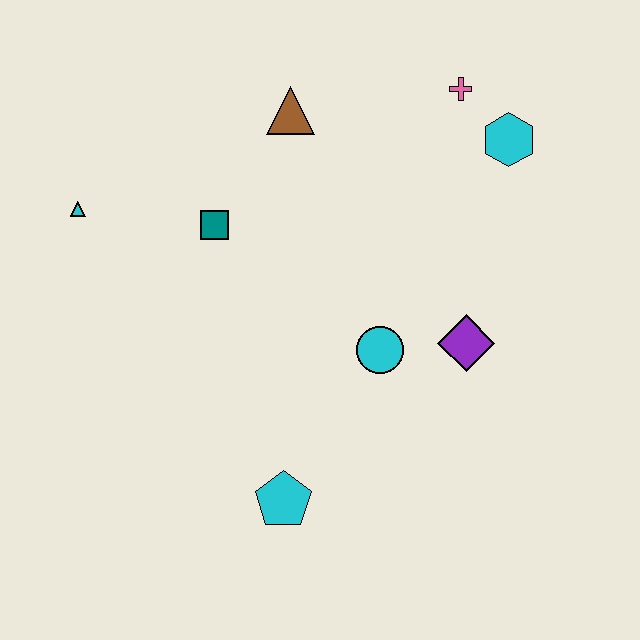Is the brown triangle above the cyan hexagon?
Yes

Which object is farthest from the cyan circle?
The cyan triangle is farthest from the cyan circle.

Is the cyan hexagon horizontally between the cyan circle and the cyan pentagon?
No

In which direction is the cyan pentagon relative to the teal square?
The cyan pentagon is below the teal square.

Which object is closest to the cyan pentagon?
The cyan circle is closest to the cyan pentagon.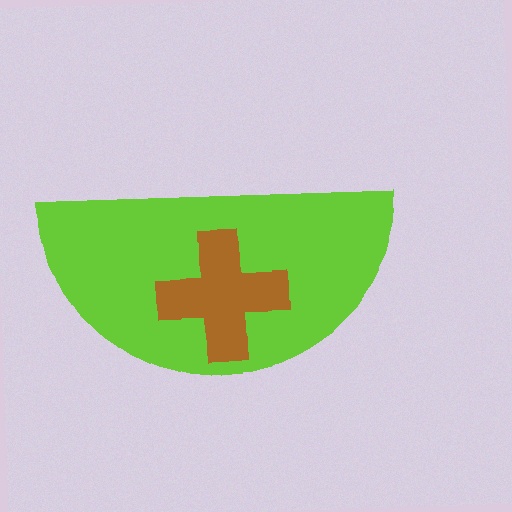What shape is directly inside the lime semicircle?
The brown cross.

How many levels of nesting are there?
2.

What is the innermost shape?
The brown cross.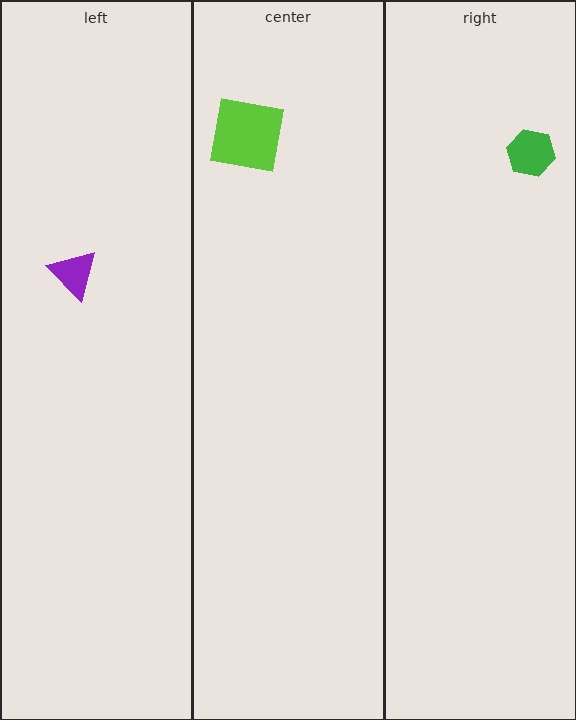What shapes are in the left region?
The purple triangle.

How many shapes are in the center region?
1.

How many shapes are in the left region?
1.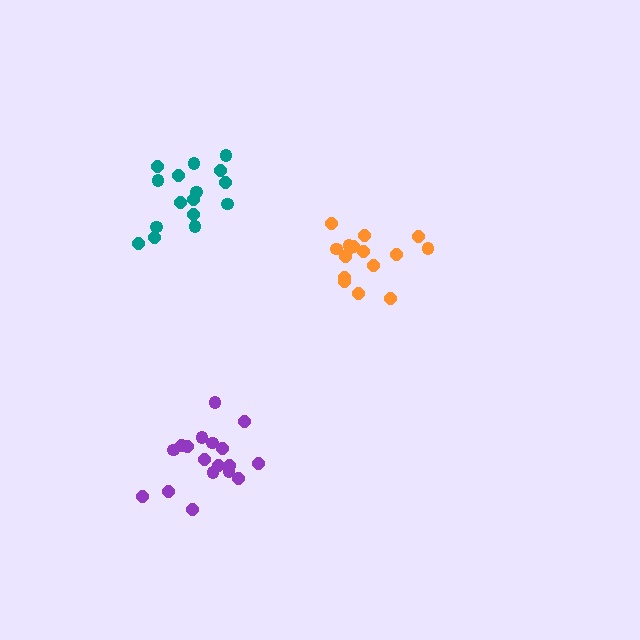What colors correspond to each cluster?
The clusters are colored: orange, purple, teal.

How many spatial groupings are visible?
There are 3 spatial groupings.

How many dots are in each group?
Group 1: 16 dots, Group 2: 18 dots, Group 3: 16 dots (50 total).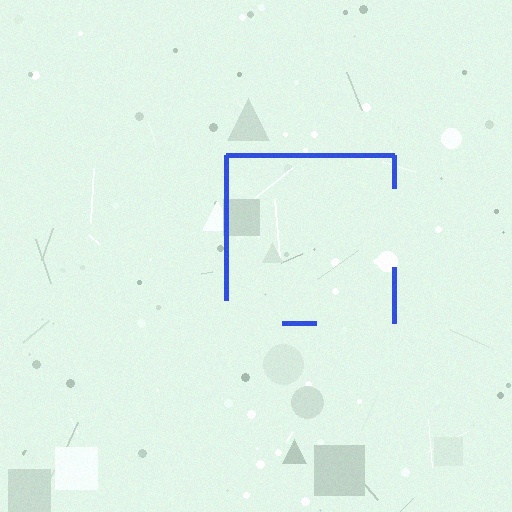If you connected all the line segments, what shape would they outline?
They would outline a square.